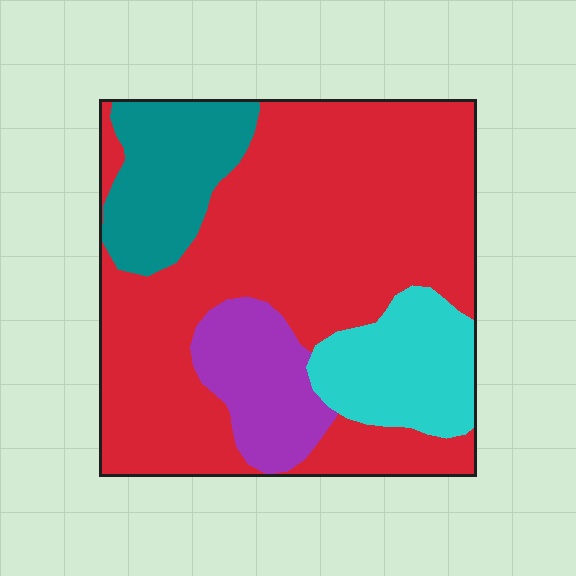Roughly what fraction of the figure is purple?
Purple takes up less than a sixth of the figure.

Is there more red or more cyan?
Red.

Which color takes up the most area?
Red, at roughly 65%.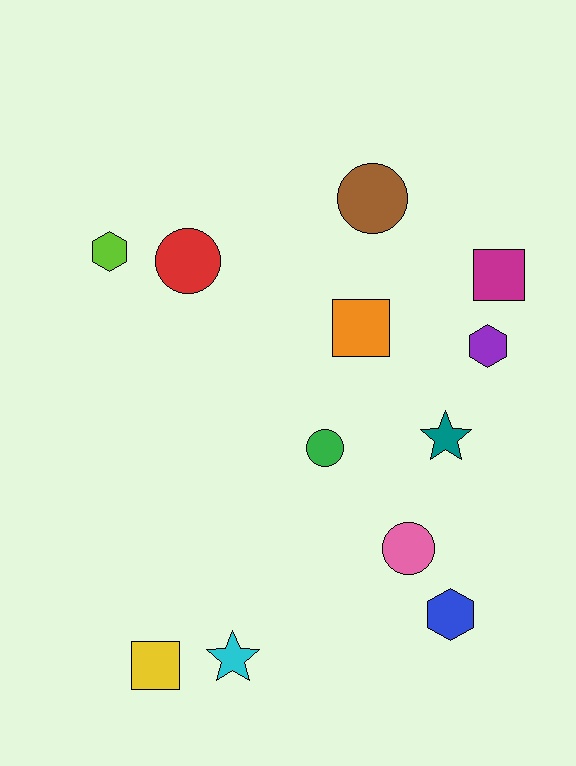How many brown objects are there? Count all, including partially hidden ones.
There is 1 brown object.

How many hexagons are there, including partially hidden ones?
There are 3 hexagons.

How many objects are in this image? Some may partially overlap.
There are 12 objects.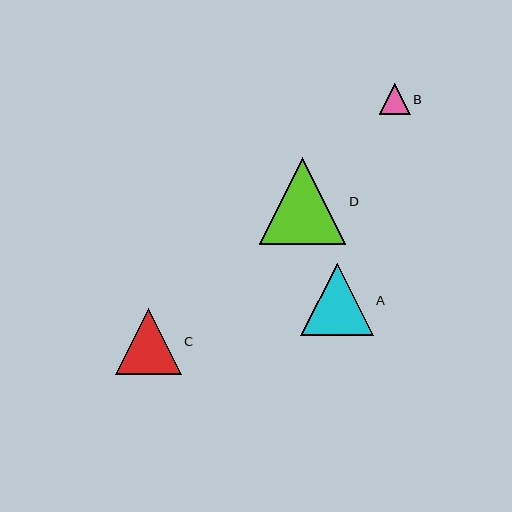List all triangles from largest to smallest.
From largest to smallest: D, A, C, B.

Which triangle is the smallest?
Triangle B is the smallest with a size of approximately 31 pixels.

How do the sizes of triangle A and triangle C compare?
Triangle A and triangle C are approximately the same size.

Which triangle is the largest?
Triangle D is the largest with a size of approximately 87 pixels.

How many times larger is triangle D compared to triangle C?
Triangle D is approximately 1.3 times the size of triangle C.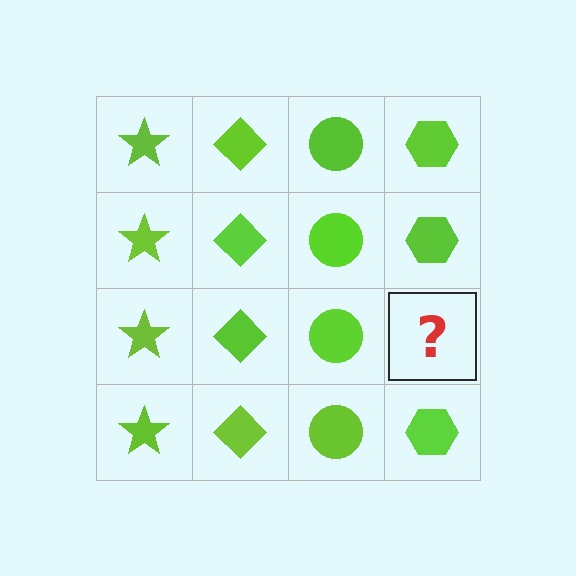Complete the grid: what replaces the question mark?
The question mark should be replaced with a lime hexagon.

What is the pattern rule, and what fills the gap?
The rule is that each column has a consistent shape. The gap should be filled with a lime hexagon.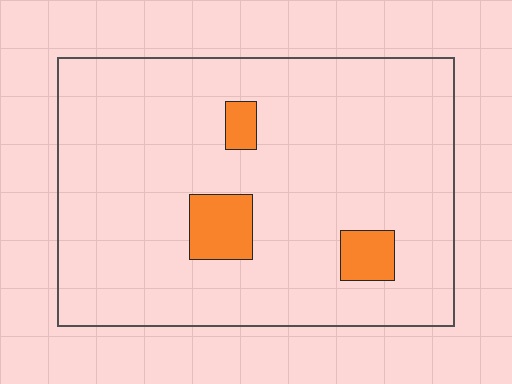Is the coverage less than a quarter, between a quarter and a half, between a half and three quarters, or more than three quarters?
Less than a quarter.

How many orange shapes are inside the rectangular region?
3.